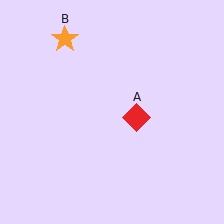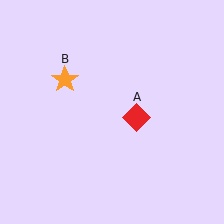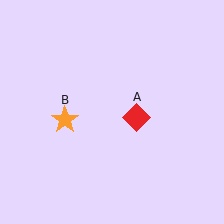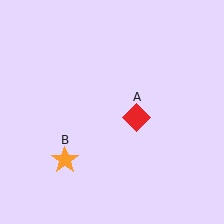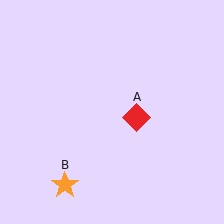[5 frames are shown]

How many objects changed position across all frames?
1 object changed position: orange star (object B).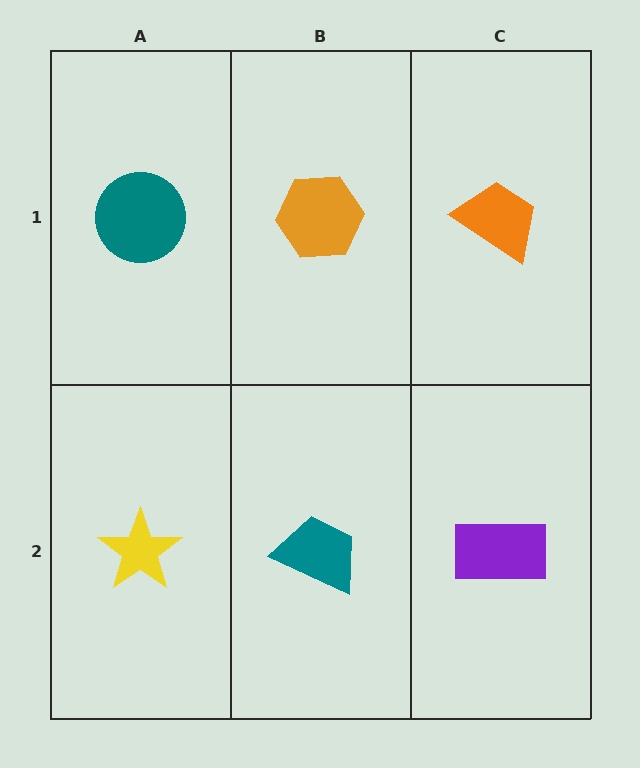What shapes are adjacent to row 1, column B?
A teal trapezoid (row 2, column B), a teal circle (row 1, column A), an orange trapezoid (row 1, column C).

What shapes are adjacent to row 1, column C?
A purple rectangle (row 2, column C), an orange hexagon (row 1, column B).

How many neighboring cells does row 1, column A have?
2.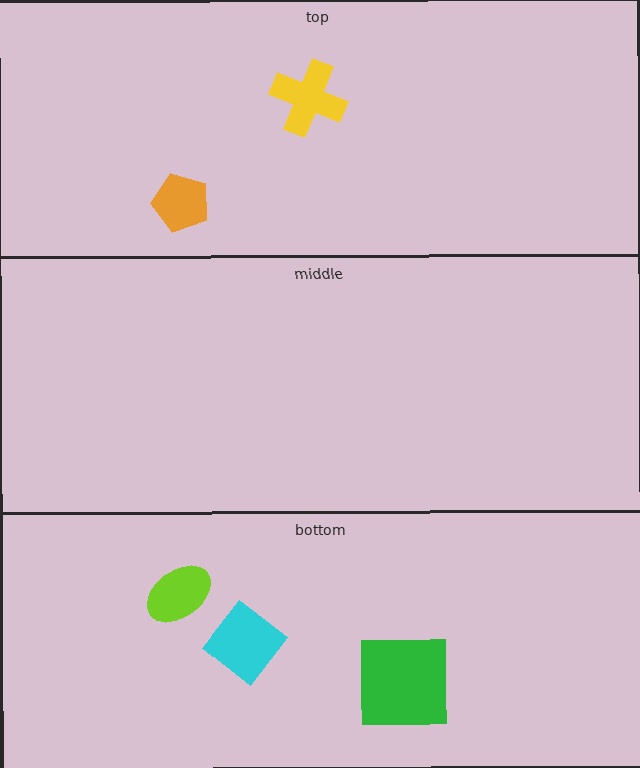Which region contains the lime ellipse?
The bottom region.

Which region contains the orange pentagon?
The top region.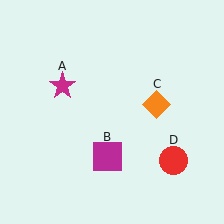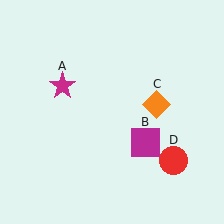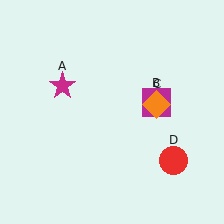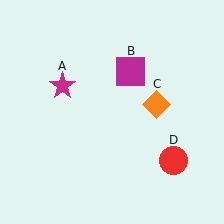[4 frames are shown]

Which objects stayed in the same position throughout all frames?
Magenta star (object A) and orange diamond (object C) and red circle (object D) remained stationary.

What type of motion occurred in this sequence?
The magenta square (object B) rotated counterclockwise around the center of the scene.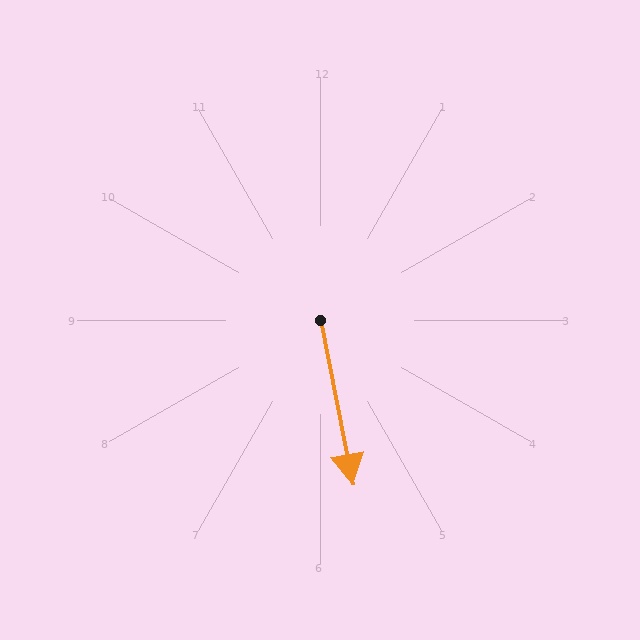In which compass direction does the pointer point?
South.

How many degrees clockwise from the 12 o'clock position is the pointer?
Approximately 169 degrees.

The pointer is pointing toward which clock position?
Roughly 6 o'clock.